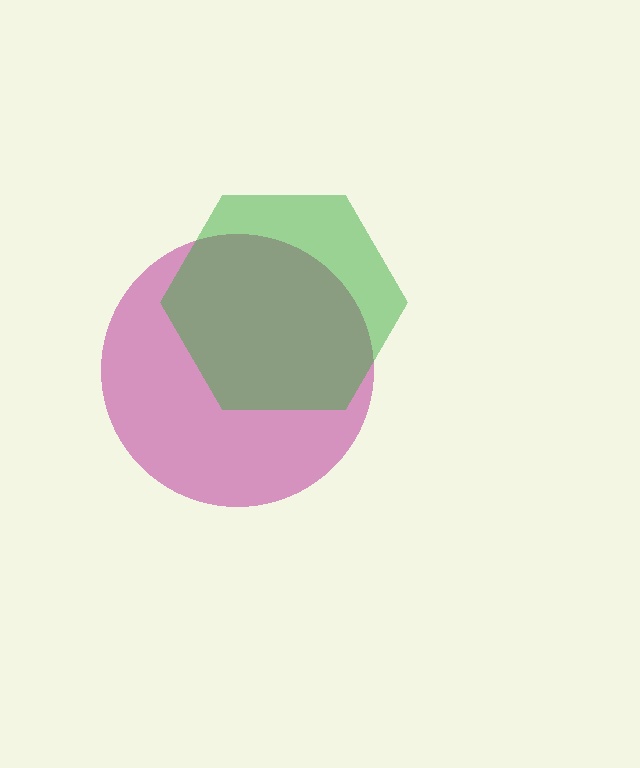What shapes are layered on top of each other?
The layered shapes are: a magenta circle, a green hexagon.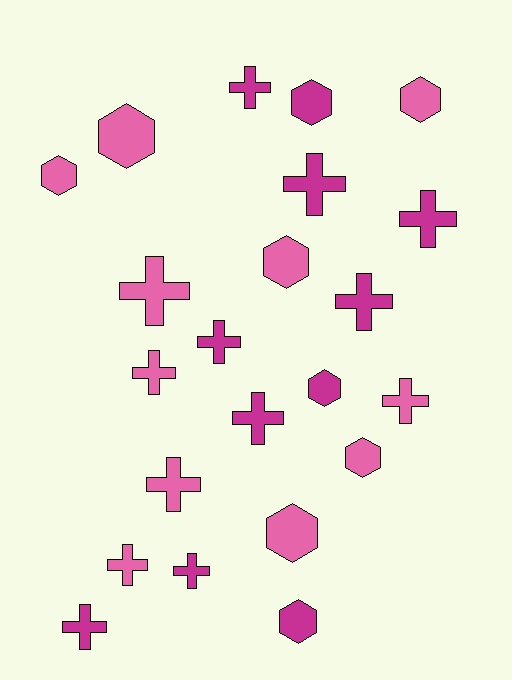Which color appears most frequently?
Pink, with 11 objects.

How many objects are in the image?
There are 22 objects.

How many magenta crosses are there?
There are 8 magenta crosses.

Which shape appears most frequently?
Cross, with 13 objects.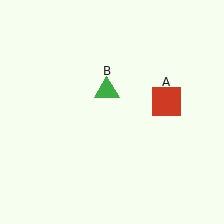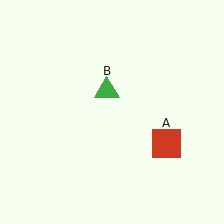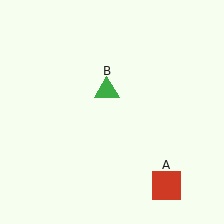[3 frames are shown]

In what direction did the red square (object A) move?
The red square (object A) moved down.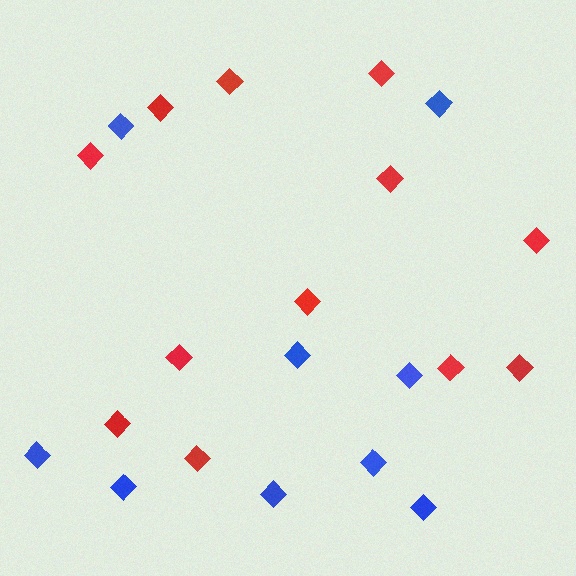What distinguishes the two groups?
There are 2 groups: one group of blue diamonds (9) and one group of red diamonds (12).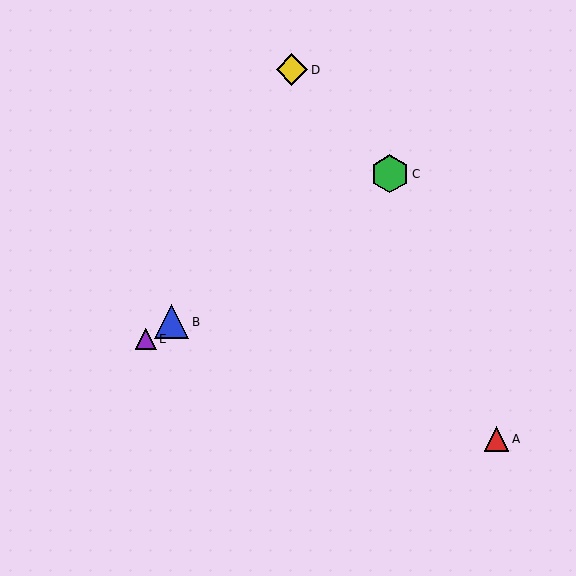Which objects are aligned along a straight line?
Objects B, C, E are aligned along a straight line.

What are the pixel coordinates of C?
Object C is at (390, 174).